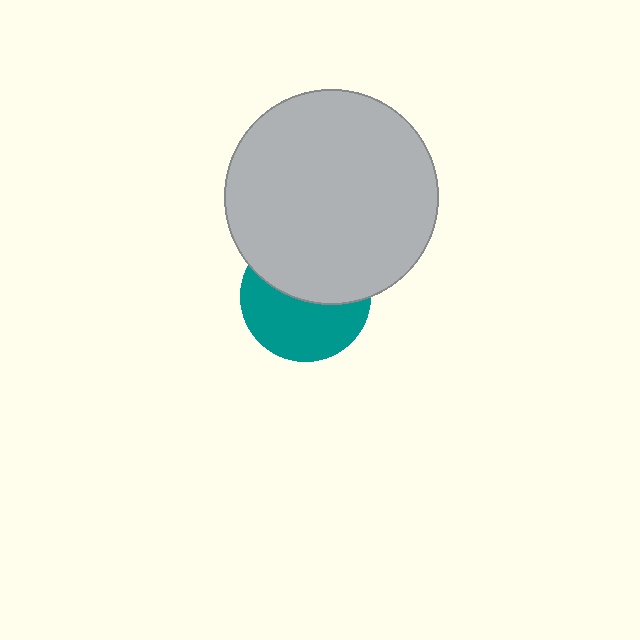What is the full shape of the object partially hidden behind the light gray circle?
The partially hidden object is a teal circle.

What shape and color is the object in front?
The object in front is a light gray circle.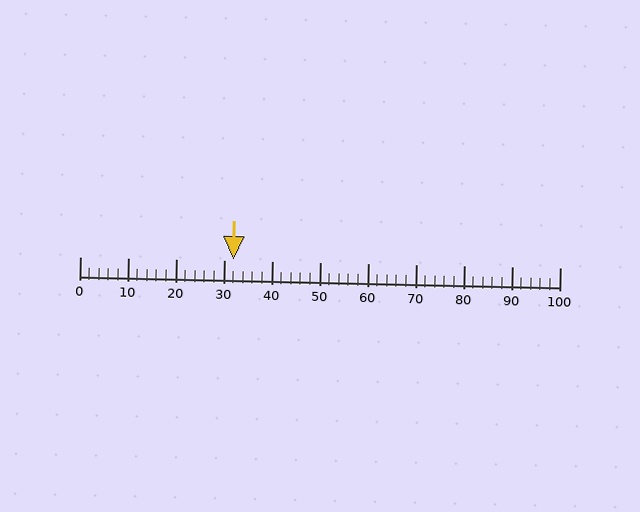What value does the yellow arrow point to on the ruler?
The yellow arrow points to approximately 32.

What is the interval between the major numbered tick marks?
The major tick marks are spaced 10 units apart.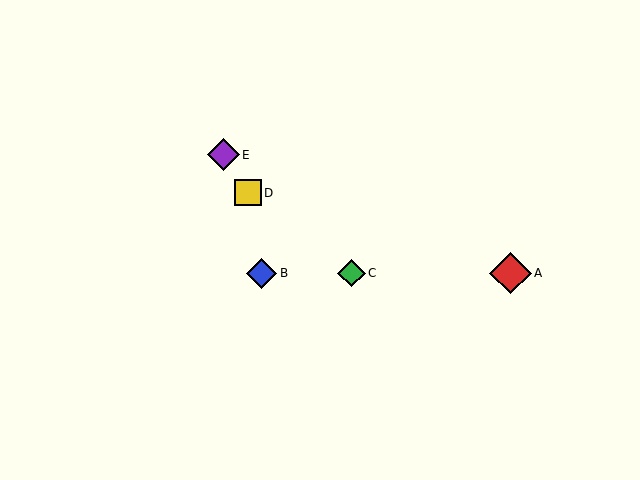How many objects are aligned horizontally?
3 objects (A, B, C) are aligned horizontally.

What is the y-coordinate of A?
Object A is at y≈273.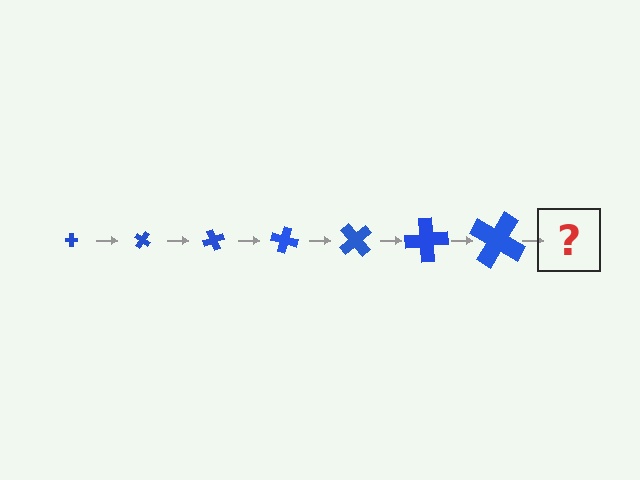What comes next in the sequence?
The next element should be a cross, larger than the previous one and rotated 245 degrees from the start.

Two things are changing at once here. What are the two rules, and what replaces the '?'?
The two rules are that the cross grows larger each step and it rotates 35 degrees each step. The '?' should be a cross, larger than the previous one and rotated 245 degrees from the start.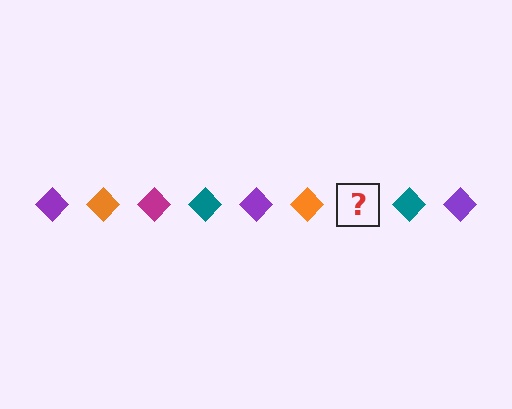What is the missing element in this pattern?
The missing element is a magenta diamond.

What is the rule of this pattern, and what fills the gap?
The rule is that the pattern cycles through purple, orange, magenta, teal diamonds. The gap should be filled with a magenta diamond.